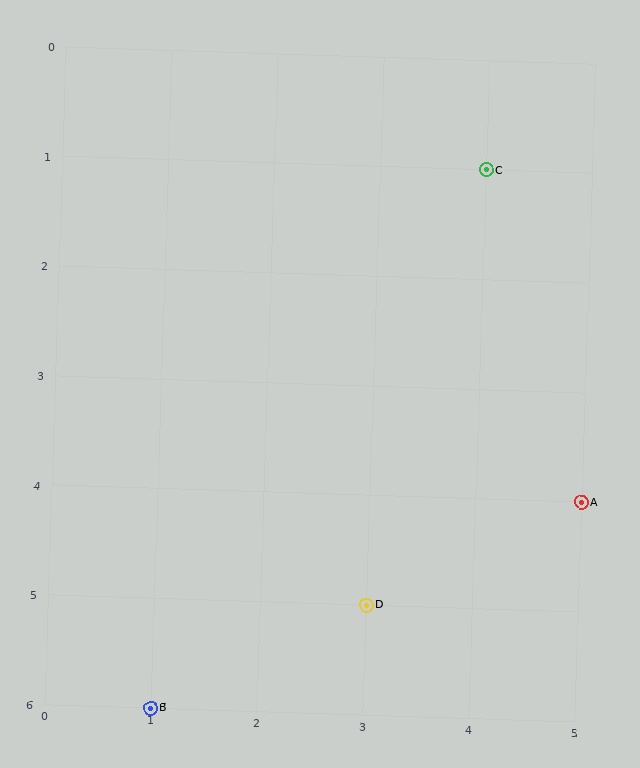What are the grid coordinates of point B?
Point B is at grid coordinates (1, 6).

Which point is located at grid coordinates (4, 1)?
Point C is at (4, 1).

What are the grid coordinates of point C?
Point C is at grid coordinates (4, 1).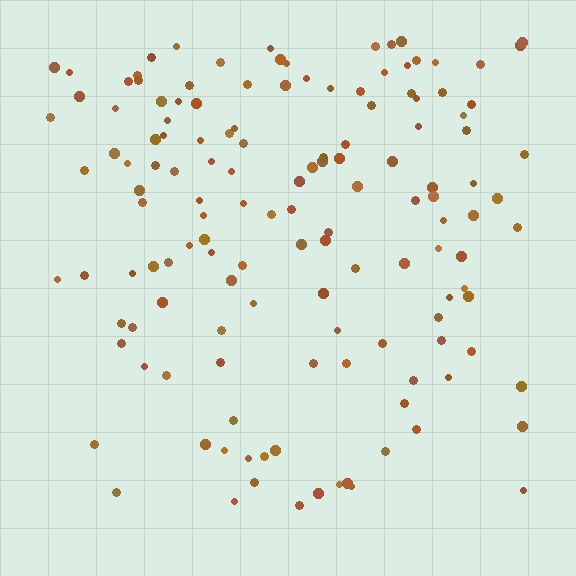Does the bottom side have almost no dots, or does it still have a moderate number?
Still a moderate number, just noticeably fewer than the top.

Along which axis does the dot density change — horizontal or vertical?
Vertical.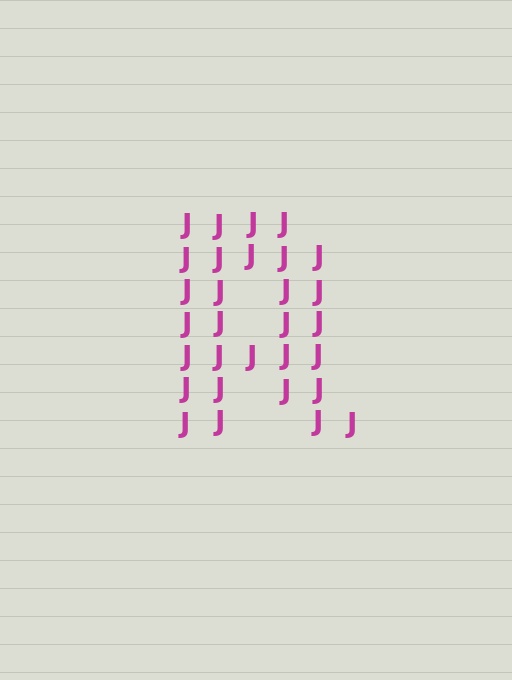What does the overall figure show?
The overall figure shows the letter R.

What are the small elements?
The small elements are letter J's.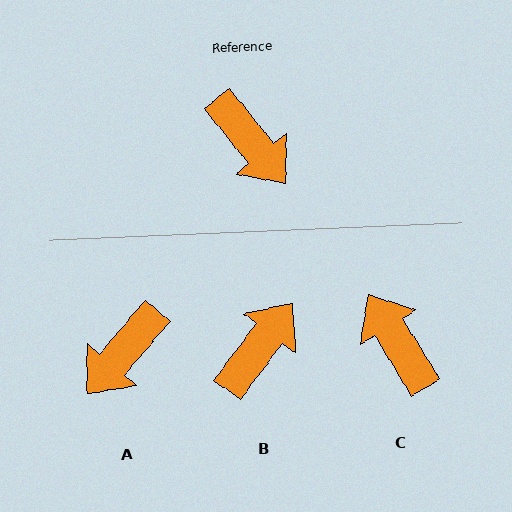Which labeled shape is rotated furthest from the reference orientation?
C, about 173 degrees away.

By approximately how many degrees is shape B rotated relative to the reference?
Approximately 104 degrees counter-clockwise.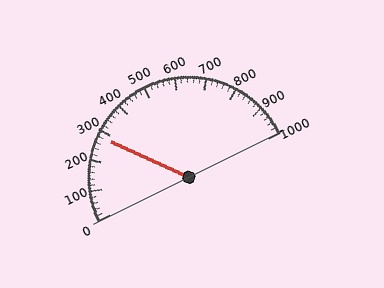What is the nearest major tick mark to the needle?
The nearest major tick mark is 300.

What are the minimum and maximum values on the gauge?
The gauge ranges from 0 to 1000.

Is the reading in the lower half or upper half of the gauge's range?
The reading is in the lower half of the range (0 to 1000).